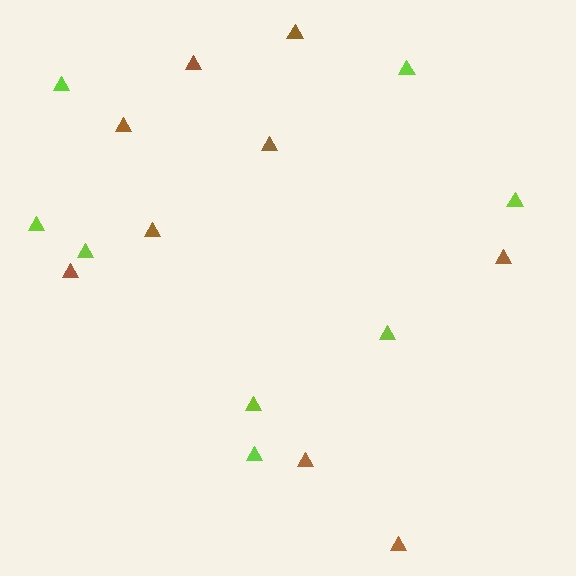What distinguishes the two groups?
There are 2 groups: one group of brown triangles (9) and one group of lime triangles (8).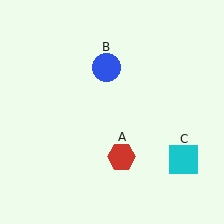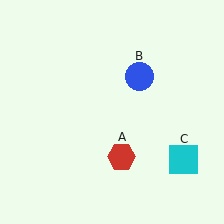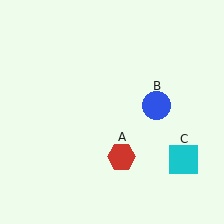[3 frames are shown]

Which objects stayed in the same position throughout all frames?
Red hexagon (object A) and cyan square (object C) remained stationary.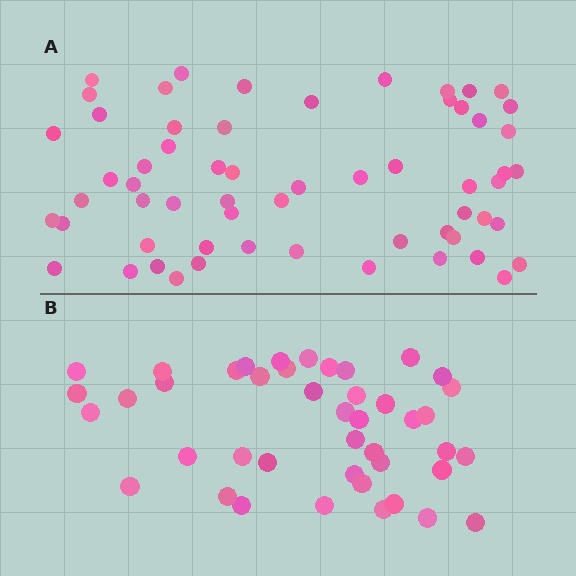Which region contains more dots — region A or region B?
Region A (the top region) has more dots.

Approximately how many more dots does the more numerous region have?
Region A has approximately 15 more dots than region B.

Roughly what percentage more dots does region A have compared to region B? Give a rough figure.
About 40% more.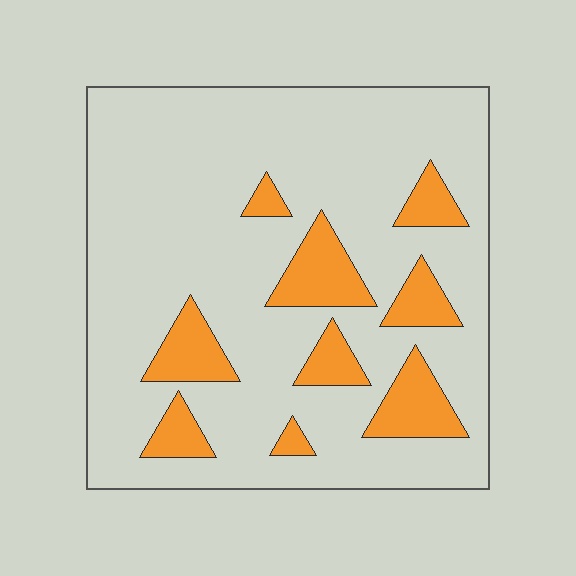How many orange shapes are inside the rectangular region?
9.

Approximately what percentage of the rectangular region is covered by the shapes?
Approximately 20%.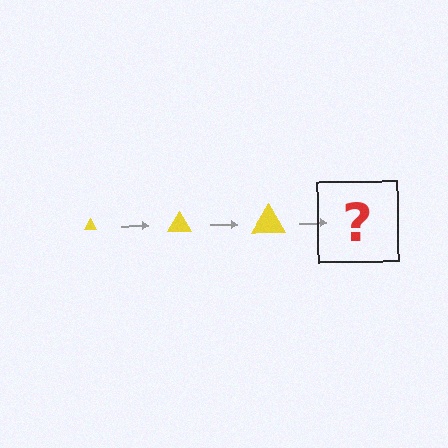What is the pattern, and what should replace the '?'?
The pattern is that the triangle gets progressively larger each step. The '?' should be a yellow triangle, larger than the previous one.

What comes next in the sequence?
The next element should be a yellow triangle, larger than the previous one.